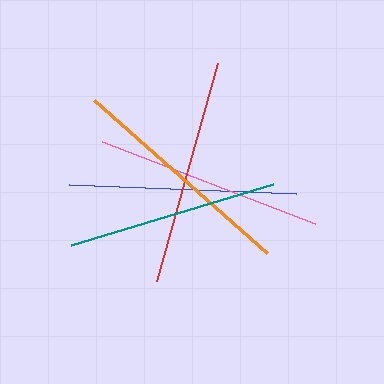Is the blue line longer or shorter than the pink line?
The pink line is longer than the blue line.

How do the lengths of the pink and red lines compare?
The pink and red lines are approximately the same length.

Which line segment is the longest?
The orange line is the longest at approximately 231 pixels.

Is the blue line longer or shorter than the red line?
The blue line is longer than the red line.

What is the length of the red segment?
The red segment is approximately 226 pixels long.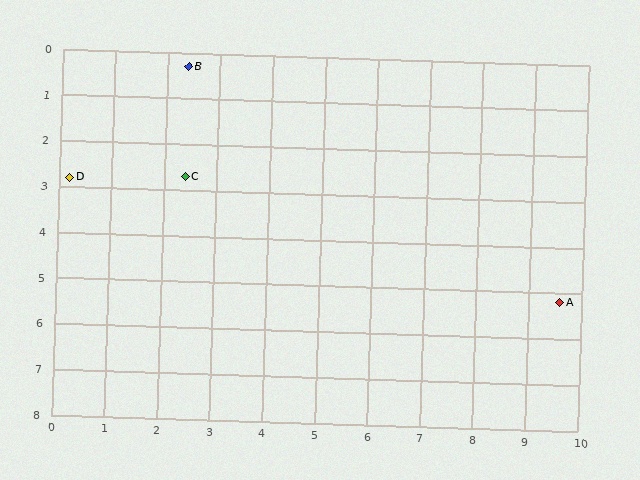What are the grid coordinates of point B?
Point B is at approximately (2.4, 0.3).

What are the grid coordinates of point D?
Point D is at approximately (0.2, 2.8).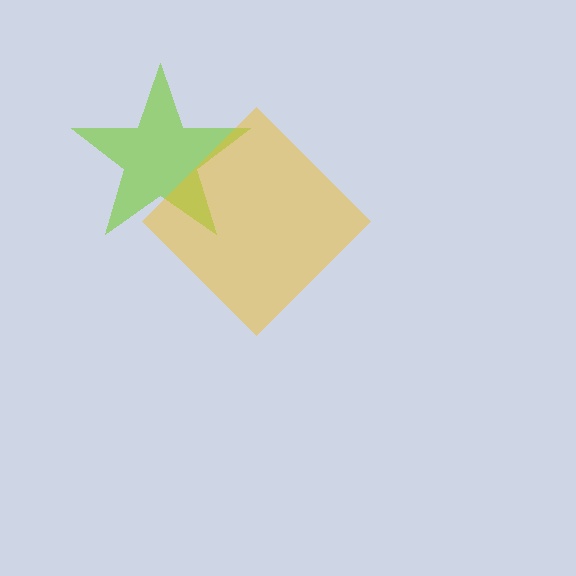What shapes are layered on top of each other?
The layered shapes are: a lime star, a yellow diamond.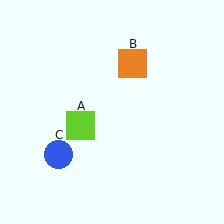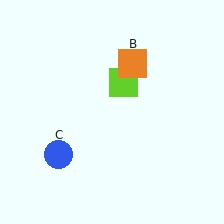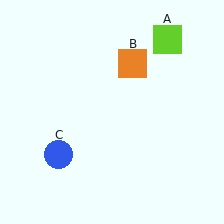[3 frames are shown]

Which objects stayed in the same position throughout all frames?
Orange square (object B) and blue circle (object C) remained stationary.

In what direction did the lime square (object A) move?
The lime square (object A) moved up and to the right.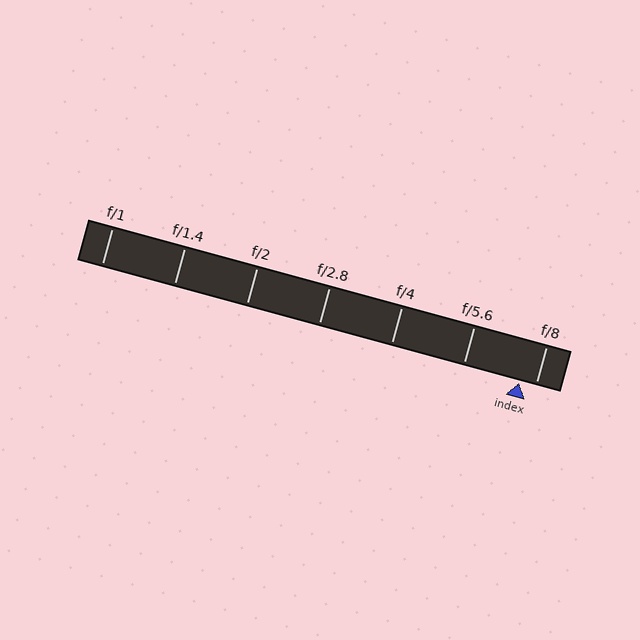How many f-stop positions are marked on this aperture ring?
There are 7 f-stop positions marked.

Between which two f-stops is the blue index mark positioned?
The index mark is between f/5.6 and f/8.